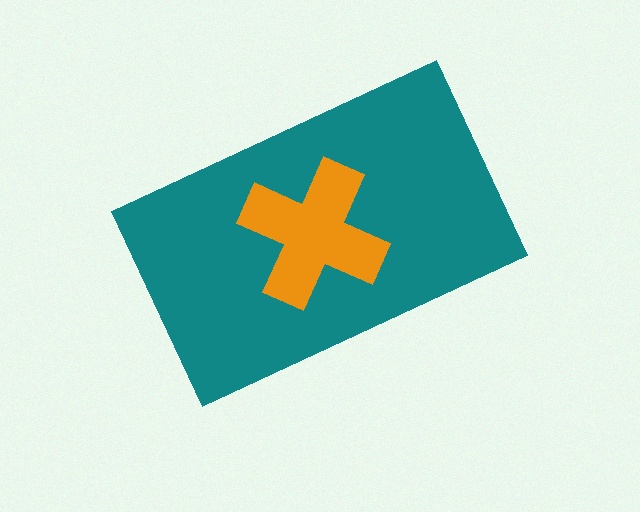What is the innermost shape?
The orange cross.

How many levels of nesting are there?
2.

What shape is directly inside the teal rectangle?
The orange cross.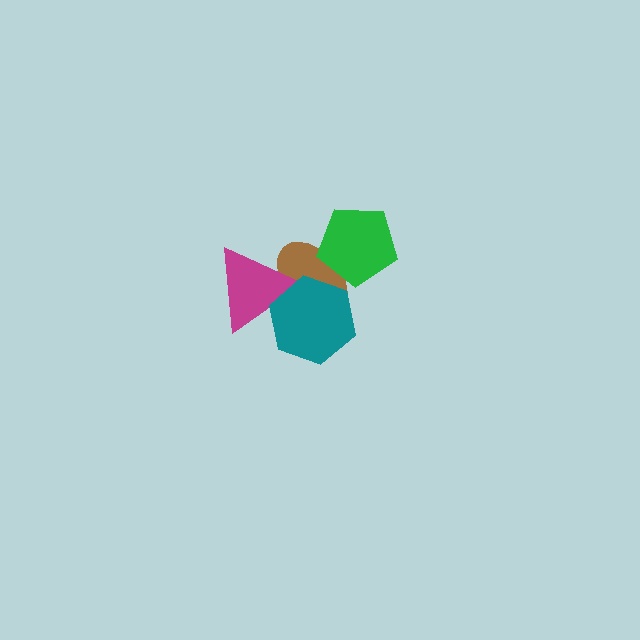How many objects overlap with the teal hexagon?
2 objects overlap with the teal hexagon.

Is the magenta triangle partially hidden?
Yes, it is partially covered by another shape.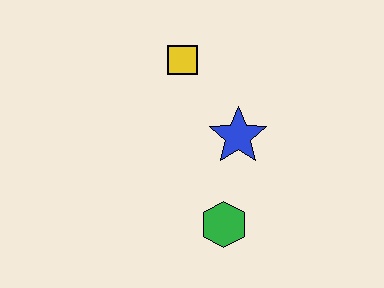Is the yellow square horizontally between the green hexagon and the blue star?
No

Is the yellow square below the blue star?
No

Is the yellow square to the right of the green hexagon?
No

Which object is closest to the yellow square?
The blue star is closest to the yellow square.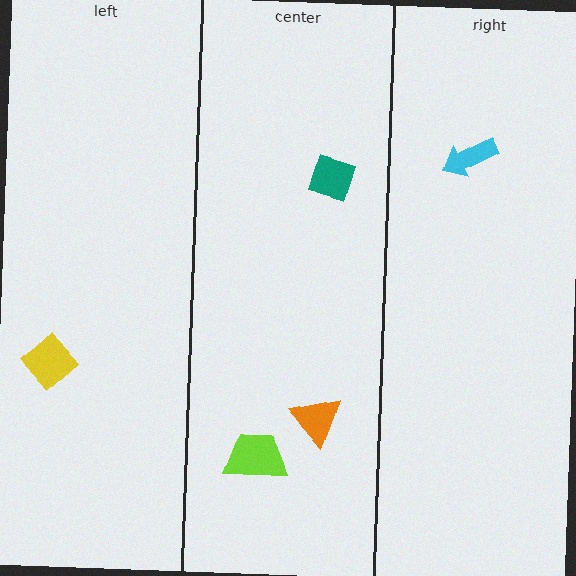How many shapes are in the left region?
1.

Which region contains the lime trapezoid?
The center region.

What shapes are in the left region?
The yellow diamond.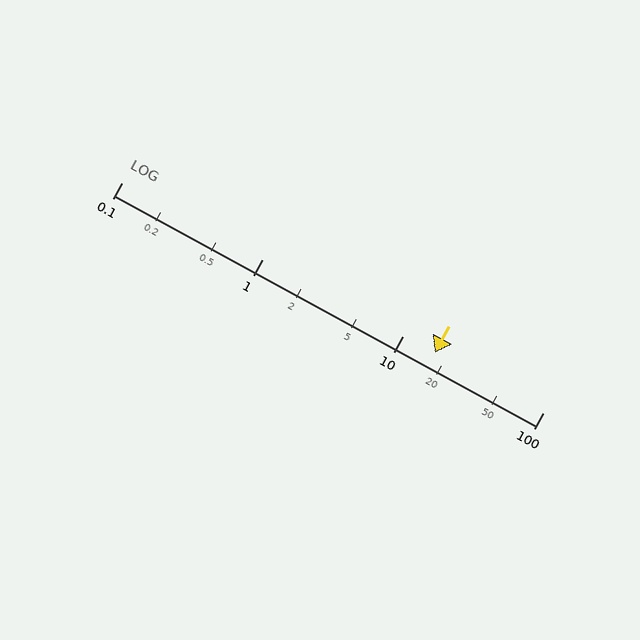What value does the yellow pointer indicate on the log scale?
The pointer indicates approximately 17.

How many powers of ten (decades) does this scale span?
The scale spans 3 decades, from 0.1 to 100.